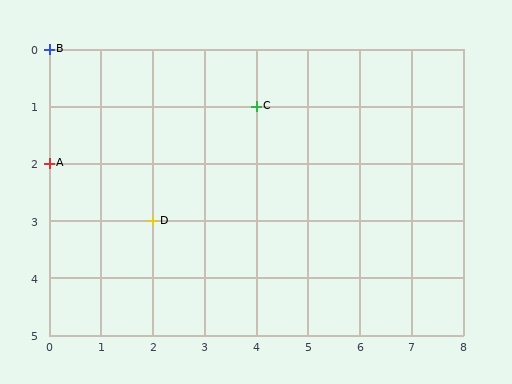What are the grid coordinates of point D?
Point D is at grid coordinates (2, 3).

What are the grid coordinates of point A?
Point A is at grid coordinates (0, 2).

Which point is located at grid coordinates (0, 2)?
Point A is at (0, 2).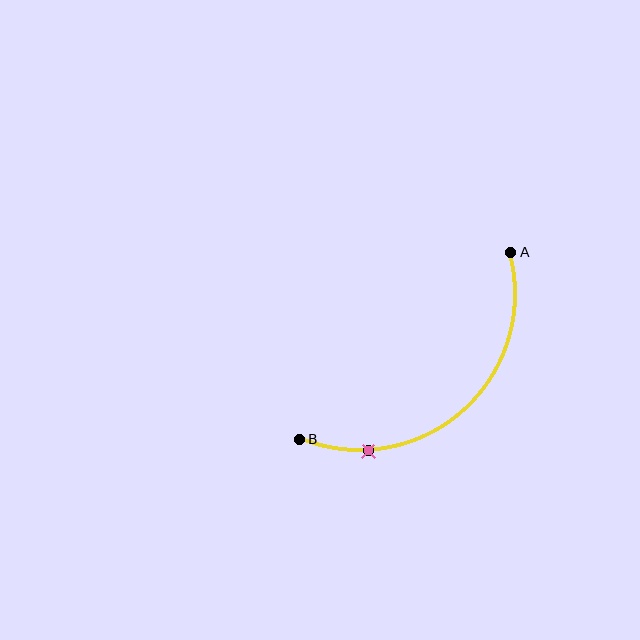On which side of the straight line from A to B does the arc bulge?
The arc bulges below and to the right of the straight line connecting A and B.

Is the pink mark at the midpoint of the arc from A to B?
No. The pink mark lies on the arc but is closer to endpoint B. The arc midpoint would be at the point on the curve equidistant along the arc from both A and B.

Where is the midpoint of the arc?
The arc midpoint is the point on the curve farthest from the straight line joining A and B. It sits below and to the right of that line.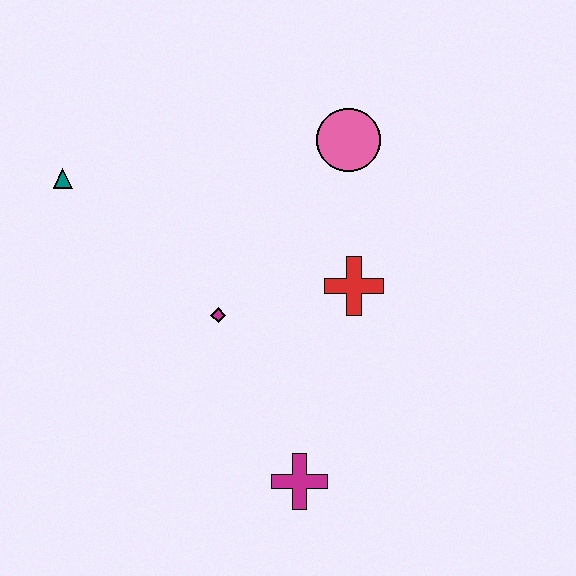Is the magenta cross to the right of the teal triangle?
Yes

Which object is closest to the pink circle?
The red cross is closest to the pink circle.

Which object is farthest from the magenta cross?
The teal triangle is farthest from the magenta cross.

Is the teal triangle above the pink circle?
No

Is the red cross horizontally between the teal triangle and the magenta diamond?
No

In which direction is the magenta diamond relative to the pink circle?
The magenta diamond is below the pink circle.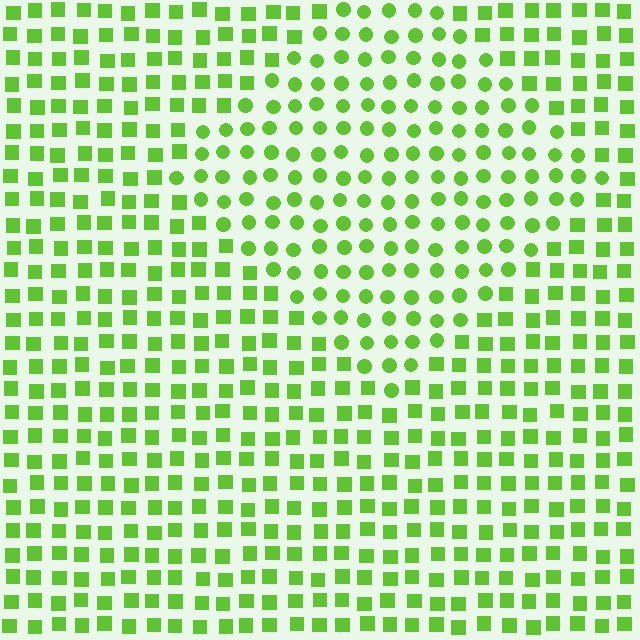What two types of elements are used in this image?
The image uses circles inside the diamond region and squares outside it.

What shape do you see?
I see a diamond.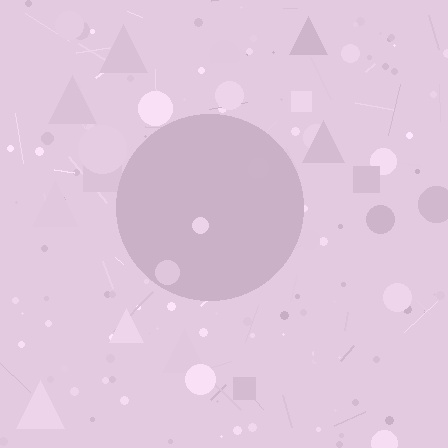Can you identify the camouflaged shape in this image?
The camouflaged shape is a circle.